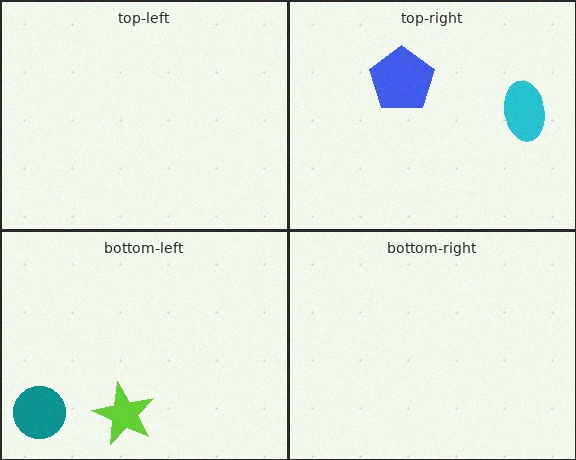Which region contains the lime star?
The bottom-left region.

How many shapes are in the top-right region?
2.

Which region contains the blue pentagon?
The top-right region.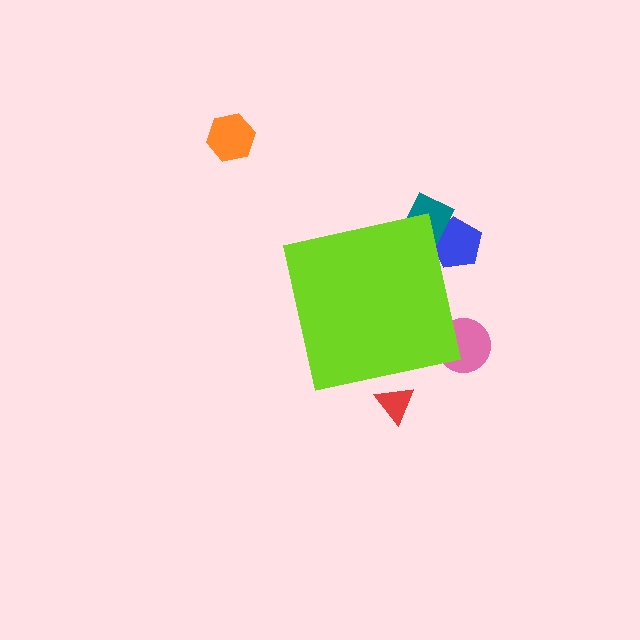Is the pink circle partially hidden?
Yes, the pink circle is partially hidden behind the lime square.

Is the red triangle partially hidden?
Yes, the red triangle is partially hidden behind the lime square.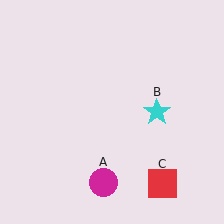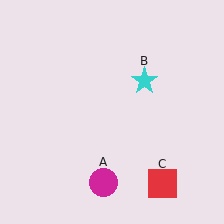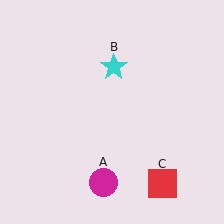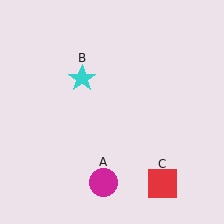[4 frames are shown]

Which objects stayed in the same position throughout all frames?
Magenta circle (object A) and red square (object C) remained stationary.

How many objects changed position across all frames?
1 object changed position: cyan star (object B).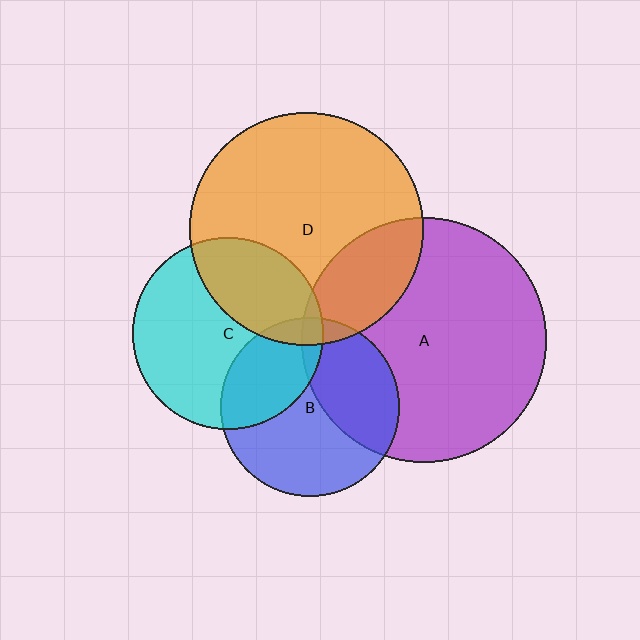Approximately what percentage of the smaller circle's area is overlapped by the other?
Approximately 35%.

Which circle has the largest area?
Circle A (purple).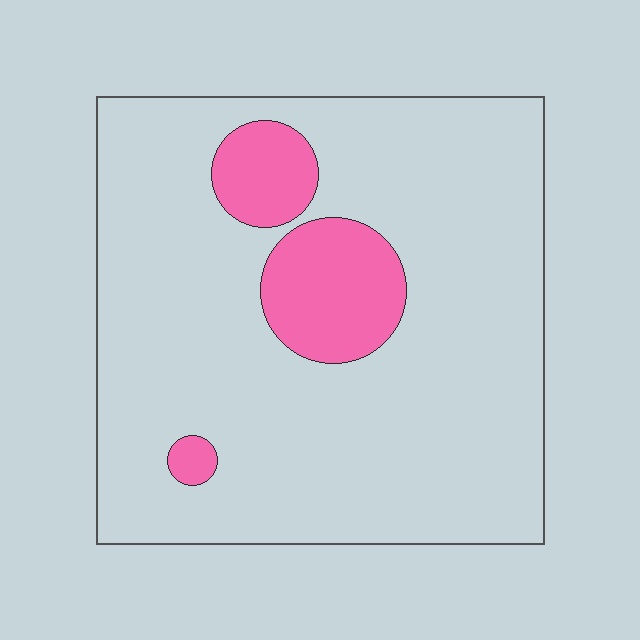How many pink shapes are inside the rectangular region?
3.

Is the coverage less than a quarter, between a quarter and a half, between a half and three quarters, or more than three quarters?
Less than a quarter.